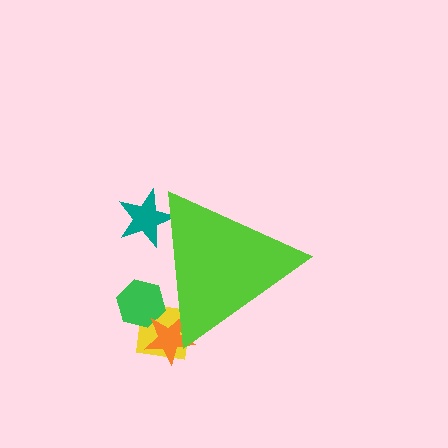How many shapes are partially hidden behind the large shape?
4 shapes are partially hidden.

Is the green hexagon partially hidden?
Yes, the green hexagon is partially hidden behind the lime triangle.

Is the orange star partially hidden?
Yes, the orange star is partially hidden behind the lime triangle.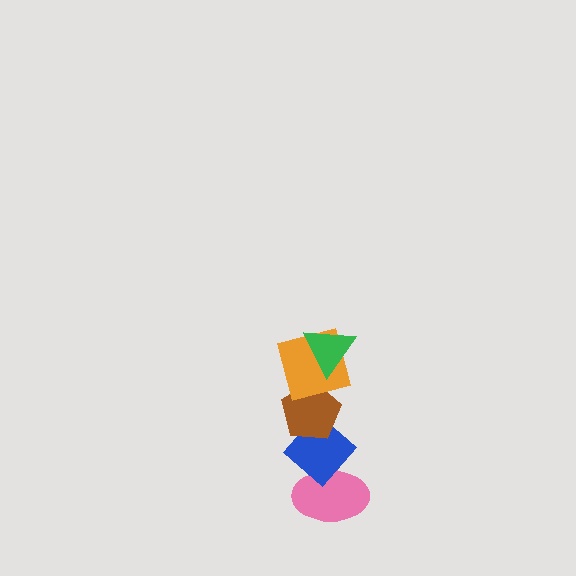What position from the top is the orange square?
The orange square is 2nd from the top.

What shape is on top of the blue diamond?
The brown pentagon is on top of the blue diamond.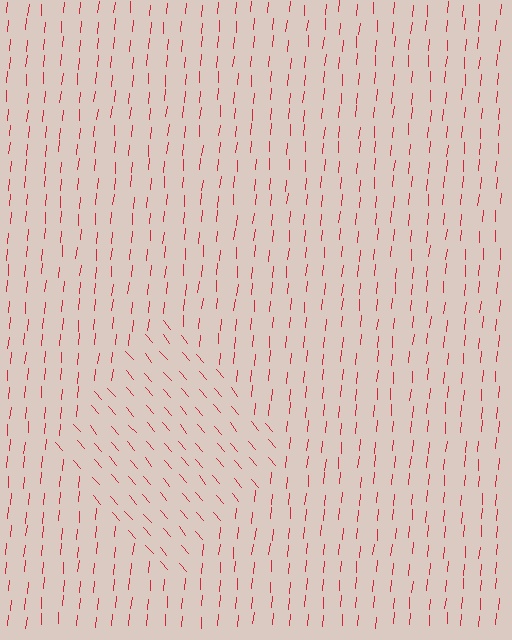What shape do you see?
I see a diamond.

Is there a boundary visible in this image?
Yes, there is a texture boundary formed by a change in line orientation.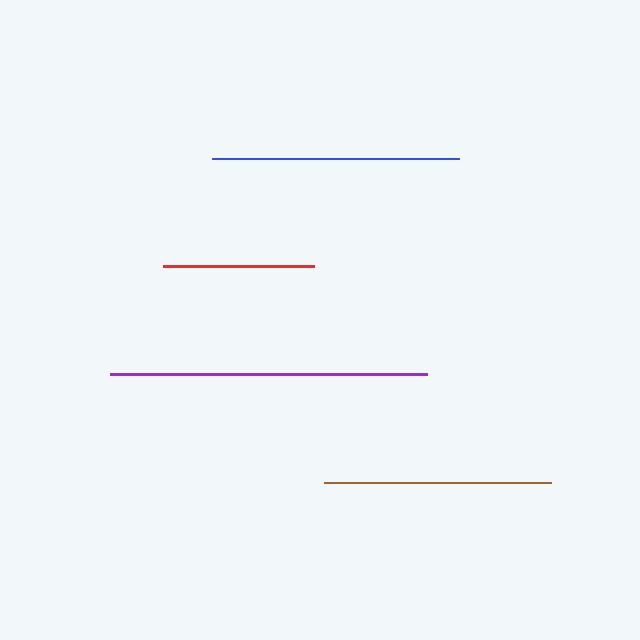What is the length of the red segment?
The red segment is approximately 150 pixels long.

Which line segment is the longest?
The purple line is the longest at approximately 317 pixels.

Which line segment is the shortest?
The red line is the shortest at approximately 150 pixels.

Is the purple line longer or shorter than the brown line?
The purple line is longer than the brown line.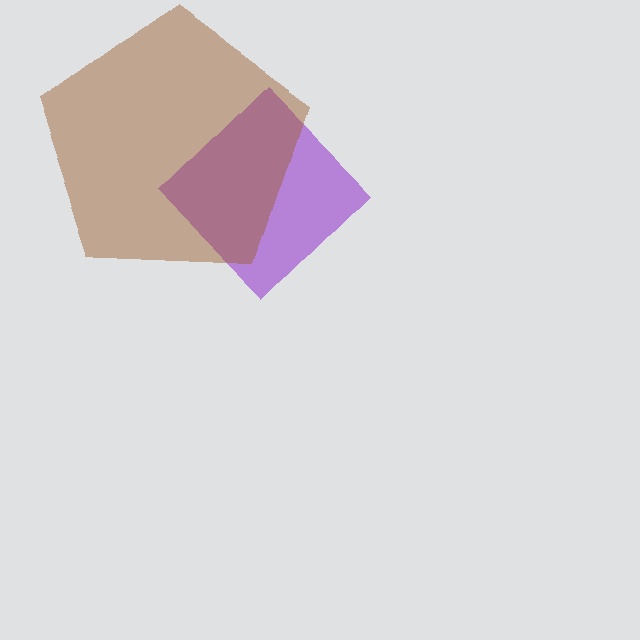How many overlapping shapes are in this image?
There are 2 overlapping shapes in the image.